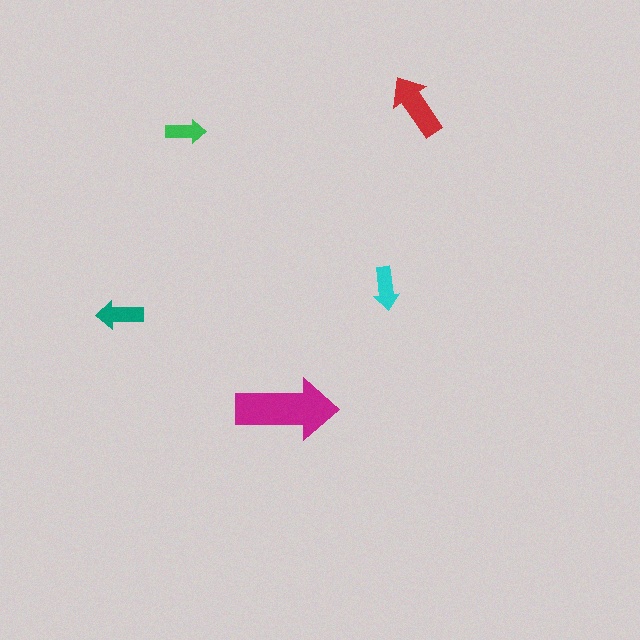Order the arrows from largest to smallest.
the magenta one, the red one, the teal one, the cyan one, the green one.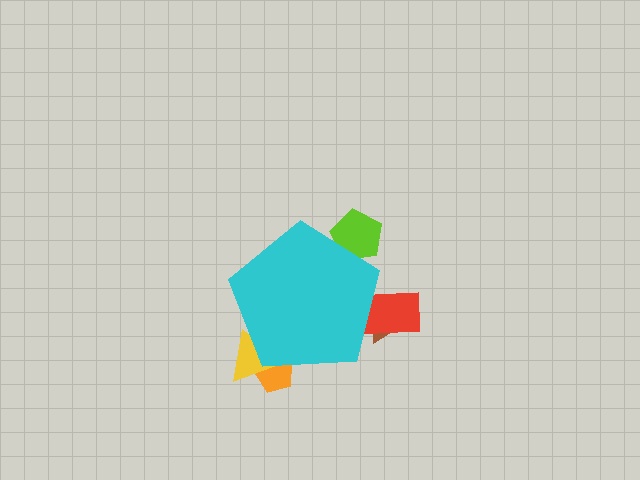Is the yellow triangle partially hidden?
Yes, the yellow triangle is partially hidden behind the cyan pentagon.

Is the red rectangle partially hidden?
Yes, the red rectangle is partially hidden behind the cyan pentagon.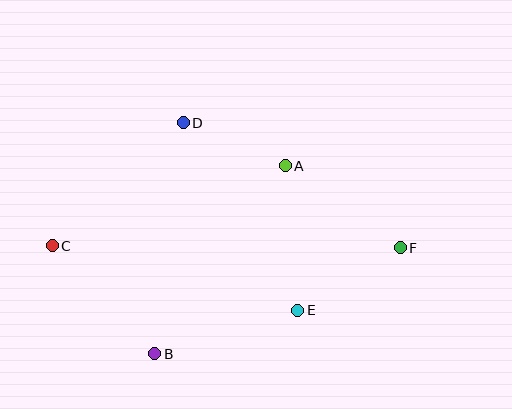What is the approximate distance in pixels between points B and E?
The distance between B and E is approximately 149 pixels.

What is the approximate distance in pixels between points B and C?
The distance between B and C is approximately 149 pixels.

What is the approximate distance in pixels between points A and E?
The distance between A and E is approximately 145 pixels.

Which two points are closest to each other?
Points A and D are closest to each other.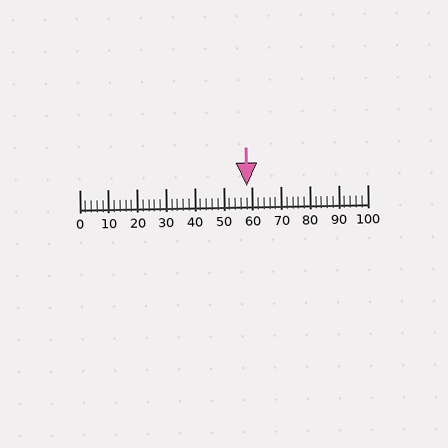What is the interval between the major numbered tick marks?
The major tick marks are spaced 10 units apart.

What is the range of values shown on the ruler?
The ruler shows values from 0 to 100.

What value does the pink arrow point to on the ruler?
The pink arrow points to approximately 58.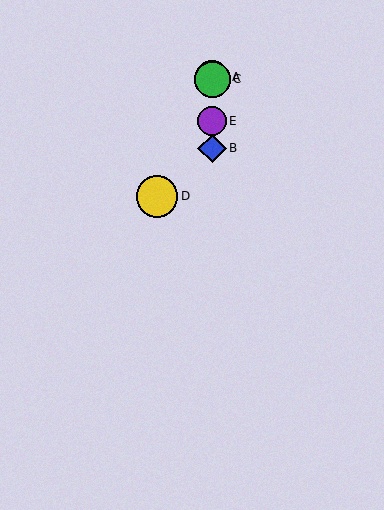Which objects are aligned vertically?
Objects A, B, C, E are aligned vertically.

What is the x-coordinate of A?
Object A is at x≈212.